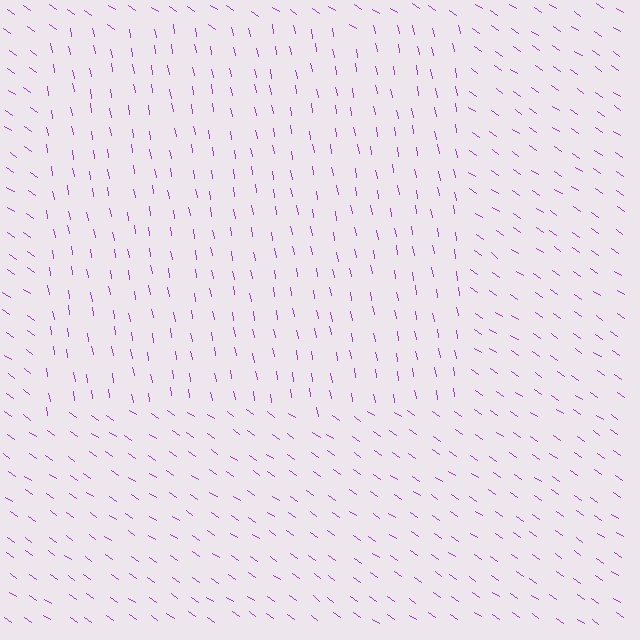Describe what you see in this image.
The image is filled with small purple line segments. A rectangle region in the image has lines oriented differently from the surrounding lines, creating a visible texture boundary.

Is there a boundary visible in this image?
Yes, there is a texture boundary formed by a change in line orientation.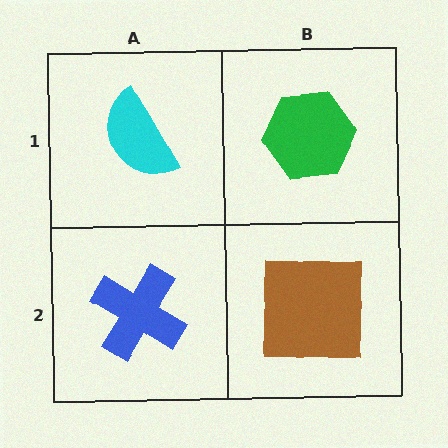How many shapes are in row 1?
2 shapes.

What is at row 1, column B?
A green hexagon.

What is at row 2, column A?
A blue cross.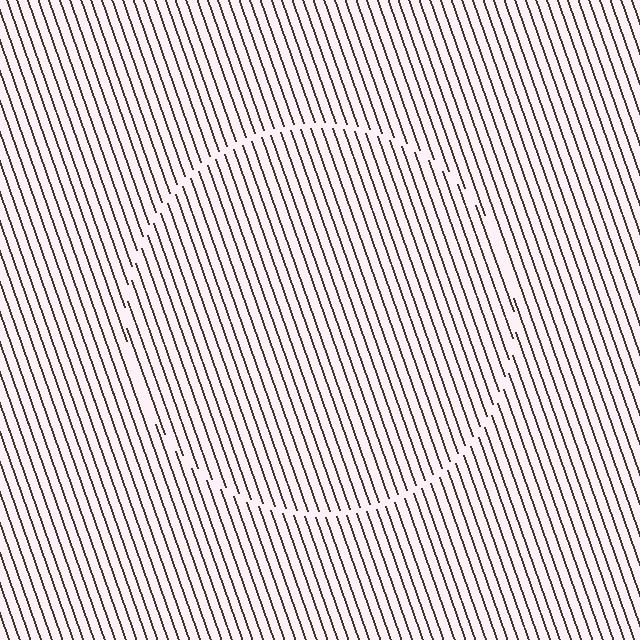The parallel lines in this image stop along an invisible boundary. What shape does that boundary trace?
An illusory circle. The interior of the shape contains the same grating, shifted by half a period — the contour is defined by the phase discontinuity where line-ends from the inner and outer gratings abut.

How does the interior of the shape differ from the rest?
The interior of the shape contains the same grating, shifted by half a period — the contour is defined by the phase discontinuity where line-ends from the inner and outer gratings abut.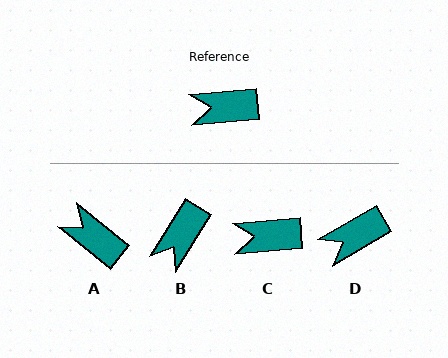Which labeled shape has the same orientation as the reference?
C.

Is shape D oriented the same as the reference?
No, it is off by about 25 degrees.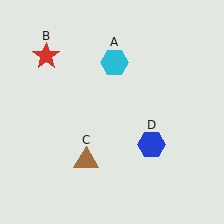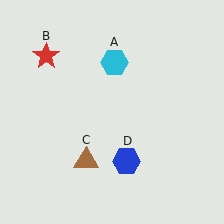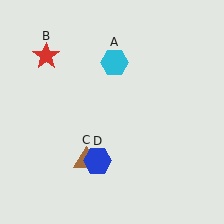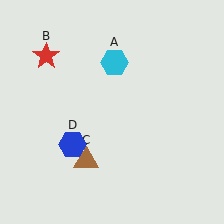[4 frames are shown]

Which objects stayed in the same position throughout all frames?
Cyan hexagon (object A) and red star (object B) and brown triangle (object C) remained stationary.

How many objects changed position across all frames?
1 object changed position: blue hexagon (object D).